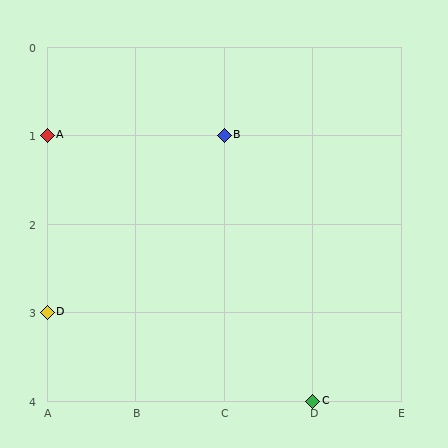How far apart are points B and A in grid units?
Points B and A are 2 columns apart.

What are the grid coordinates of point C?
Point C is at grid coordinates (D, 4).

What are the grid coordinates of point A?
Point A is at grid coordinates (A, 1).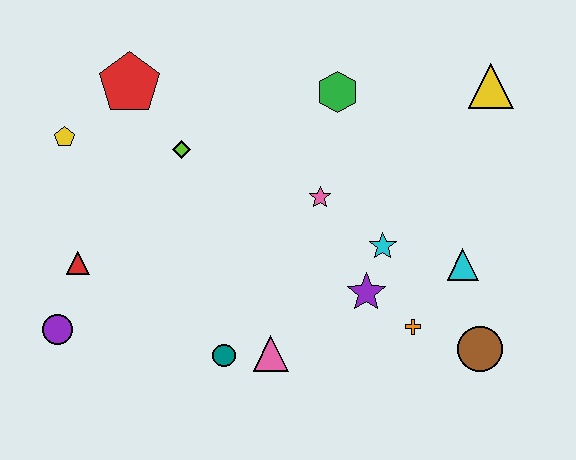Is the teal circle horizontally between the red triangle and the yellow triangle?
Yes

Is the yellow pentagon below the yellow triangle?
Yes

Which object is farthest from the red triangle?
The yellow triangle is farthest from the red triangle.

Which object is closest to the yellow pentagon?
The red pentagon is closest to the yellow pentagon.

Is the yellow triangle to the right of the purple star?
Yes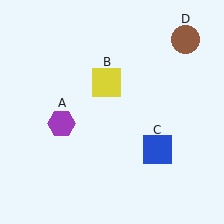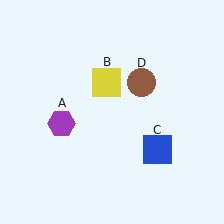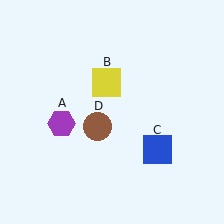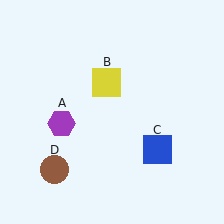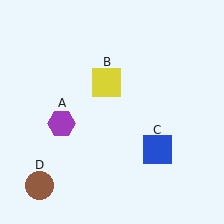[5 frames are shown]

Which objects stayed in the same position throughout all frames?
Purple hexagon (object A) and yellow square (object B) and blue square (object C) remained stationary.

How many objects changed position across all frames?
1 object changed position: brown circle (object D).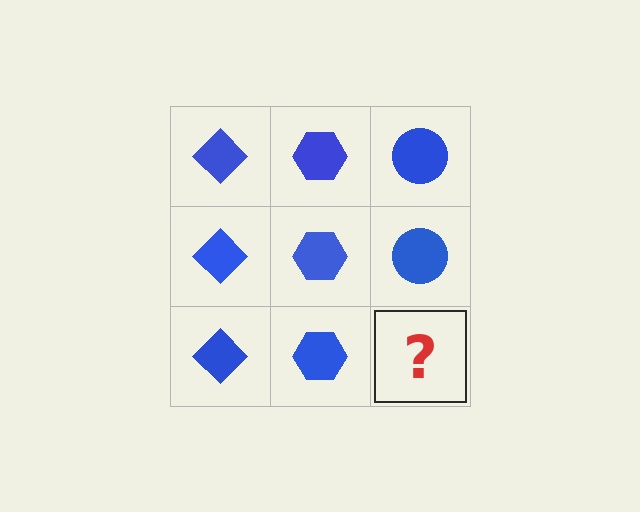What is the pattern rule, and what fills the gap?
The rule is that each column has a consistent shape. The gap should be filled with a blue circle.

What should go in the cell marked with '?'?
The missing cell should contain a blue circle.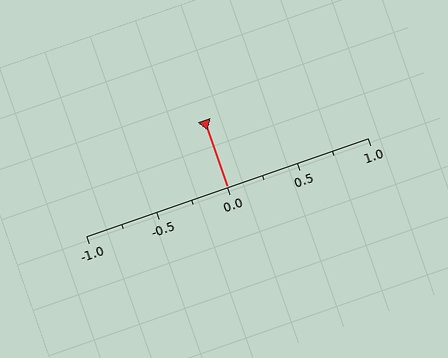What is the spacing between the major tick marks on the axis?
The major ticks are spaced 0.5 apart.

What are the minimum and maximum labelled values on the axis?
The axis runs from -1.0 to 1.0.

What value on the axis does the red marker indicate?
The marker indicates approximately 0.